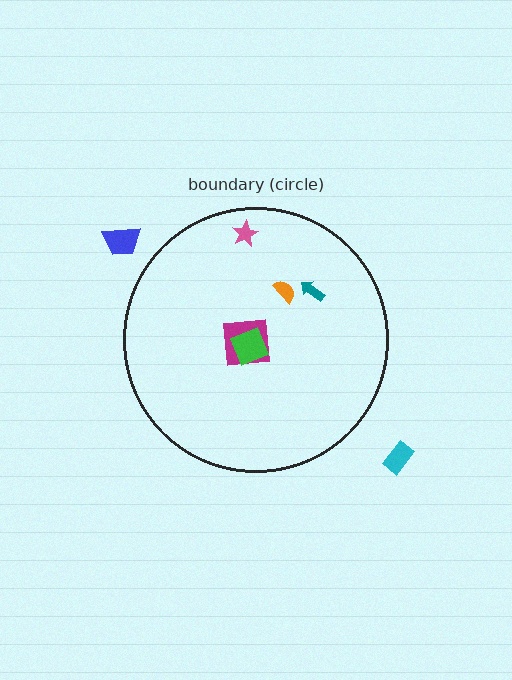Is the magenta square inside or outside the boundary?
Inside.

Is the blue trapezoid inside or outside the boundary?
Outside.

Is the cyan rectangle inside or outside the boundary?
Outside.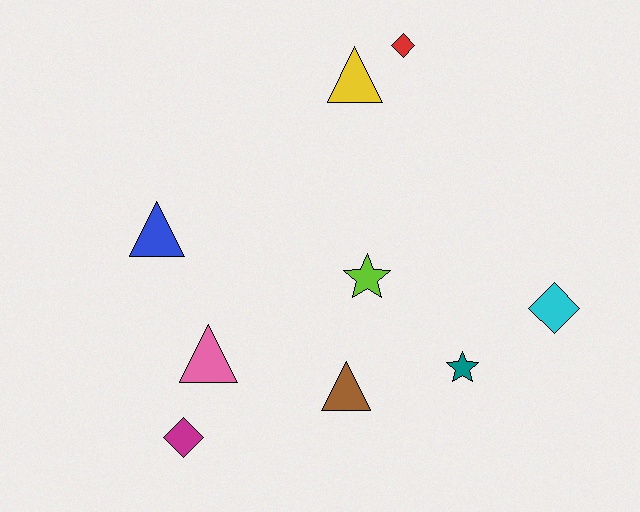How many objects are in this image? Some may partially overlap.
There are 9 objects.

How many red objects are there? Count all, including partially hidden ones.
There is 1 red object.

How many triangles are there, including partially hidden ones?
There are 4 triangles.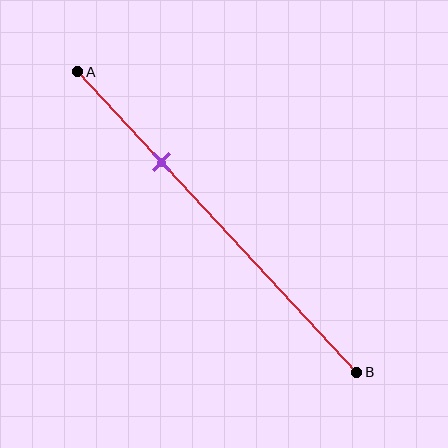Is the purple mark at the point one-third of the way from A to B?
No, the mark is at about 30% from A, not at the 33% one-third point.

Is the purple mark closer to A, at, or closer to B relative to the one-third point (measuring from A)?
The purple mark is closer to point A than the one-third point of segment AB.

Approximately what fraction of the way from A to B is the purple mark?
The purple mark is approximately 30% of the way from A to B.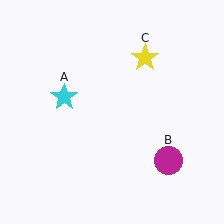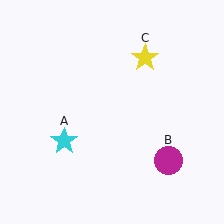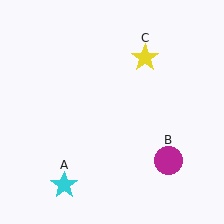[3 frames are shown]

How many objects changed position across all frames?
1 object changed position: cyan star (object A).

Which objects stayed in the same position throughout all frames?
Magenta circle (object B) and yellow star (object C) remained stationary.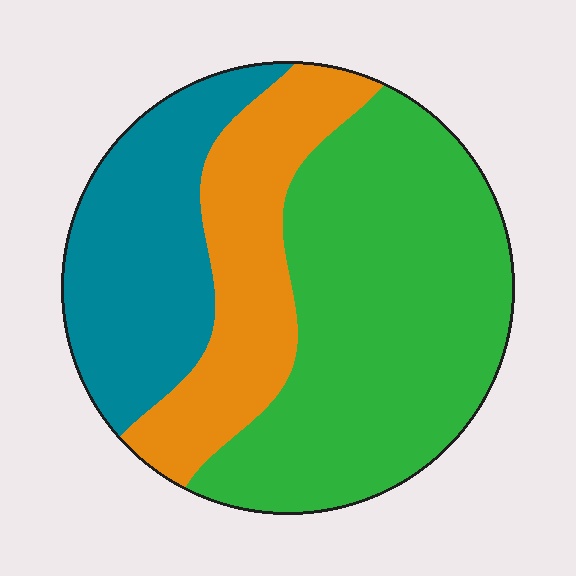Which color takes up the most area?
Green, at roughly 50%.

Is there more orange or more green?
Green.